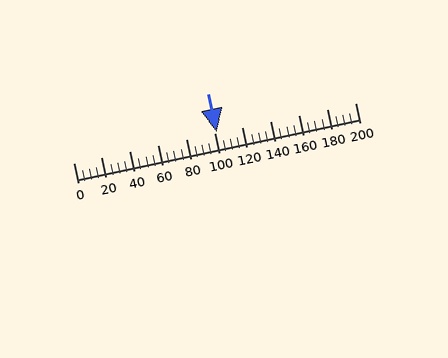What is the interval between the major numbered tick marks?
The major tick marks are spaced 20 units apart.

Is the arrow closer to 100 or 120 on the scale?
The arrow is closer to 100.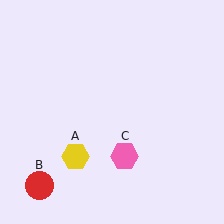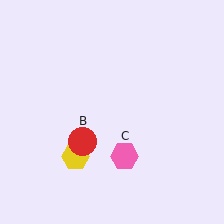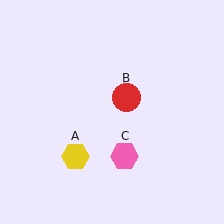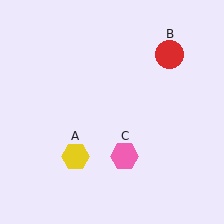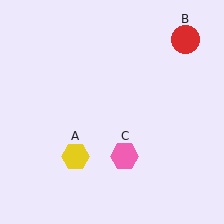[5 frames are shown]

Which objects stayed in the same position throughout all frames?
Yellow hexagon (object A) and pink hexagon (object C) remained stationary.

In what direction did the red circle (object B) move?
The red circle (object B) moved up and to the right.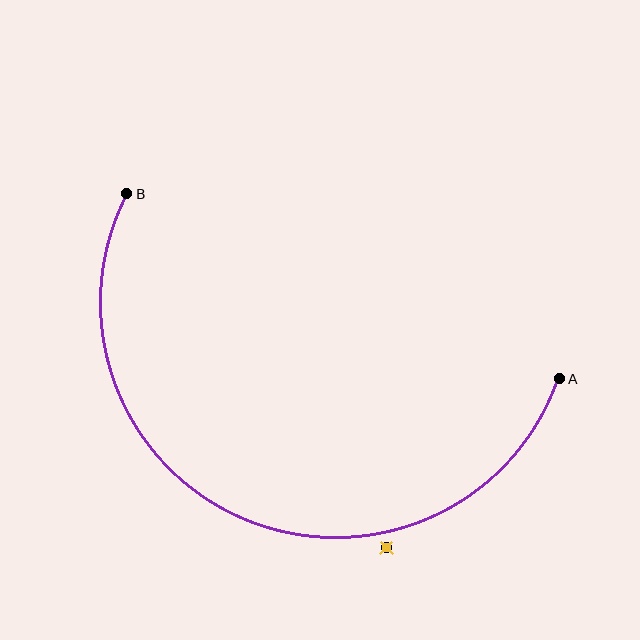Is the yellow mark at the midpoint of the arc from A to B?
No — the yellow mark does not lie on the arc at all. It sits slightly outside the curve.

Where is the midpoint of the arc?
The arc midpoint is the point on the curve farthest from the straight line joining A and B. It sits below that line.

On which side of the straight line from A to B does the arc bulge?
The arc bulges below the straight line connecting A and B.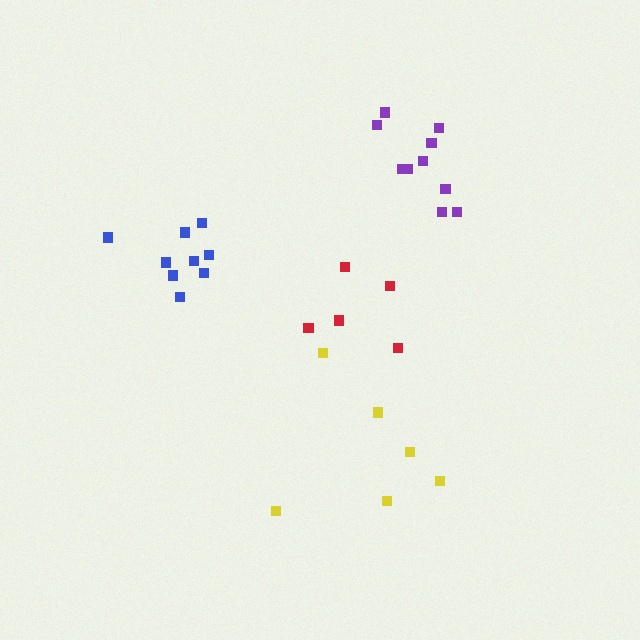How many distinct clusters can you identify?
There are 4 distinct clusters.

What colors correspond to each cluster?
The clusters are colored: yellow, blue, red, purple.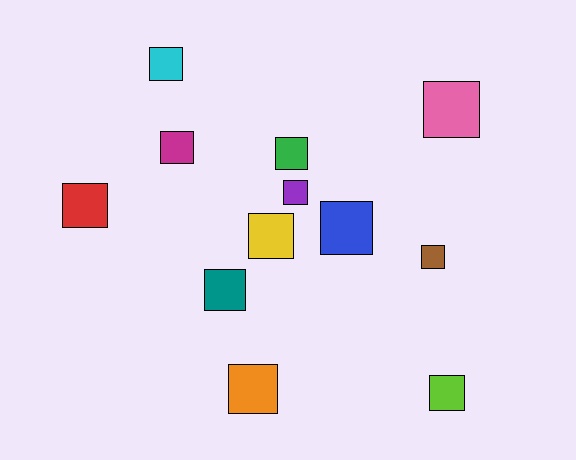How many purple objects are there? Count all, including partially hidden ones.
There is 1 purple object.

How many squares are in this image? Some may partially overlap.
There are 12 squares.